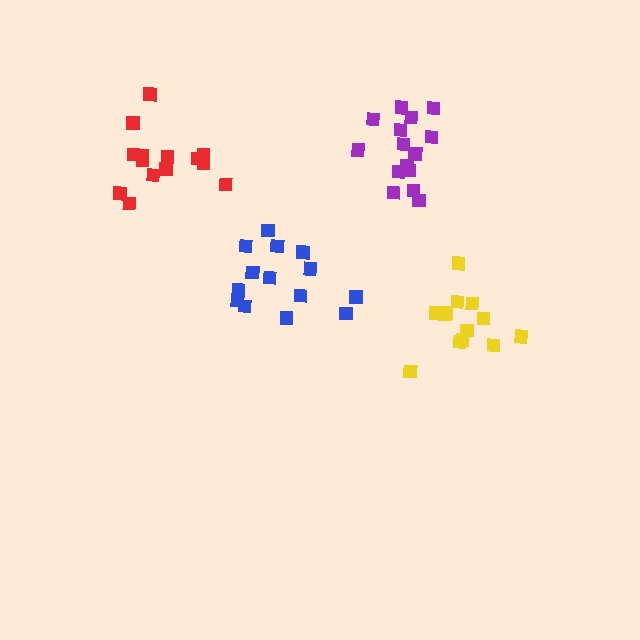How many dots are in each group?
Group 1: 14 dots, Group 2: 16 dots, Group 3: 14 dots, Group 4: 13 dots (57 total).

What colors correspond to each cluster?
The clusters are colored: blue, purple, red, yellow.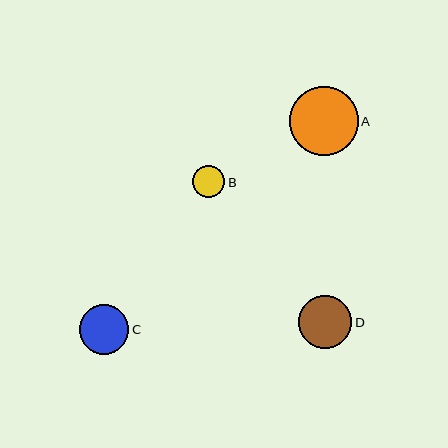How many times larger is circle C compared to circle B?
Circle C is approximately 1.5 times the size of circle B.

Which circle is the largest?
Circle A is the largest with a size of approximately 69 pixels.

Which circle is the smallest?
Circle B is the smallest with a size of approximately 32 pixels.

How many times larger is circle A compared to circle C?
Circle A is approximately 1.4 times the size of circle C.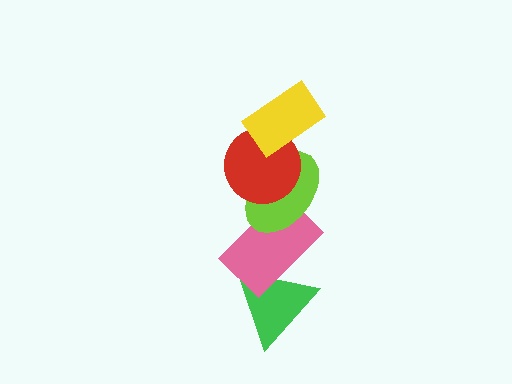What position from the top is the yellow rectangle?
The yellow rectangle is 1st from the top.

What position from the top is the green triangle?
The green triangle is 5th from the top.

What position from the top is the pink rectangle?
The pink rectangle is 4th from the top.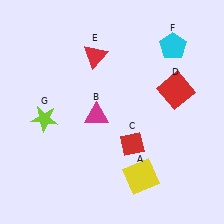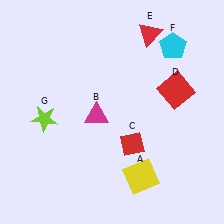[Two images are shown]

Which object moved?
The red triangle (E) moved right.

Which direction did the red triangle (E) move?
The red triangle (E) moved right.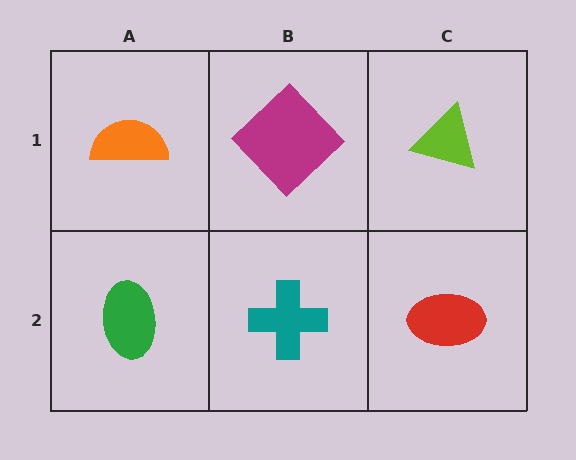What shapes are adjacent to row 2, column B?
A magenta diamond (row 1, column B), a green ellipse (row 2, column A), a red ellipse (row 2, column C).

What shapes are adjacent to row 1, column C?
A red ellipse (row 2, column C), a magenta diamond (row 1, column B).